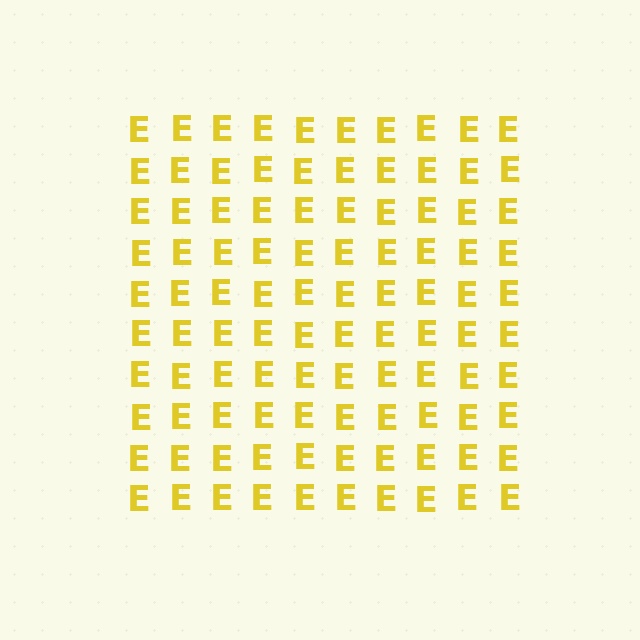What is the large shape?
The large shape is a square.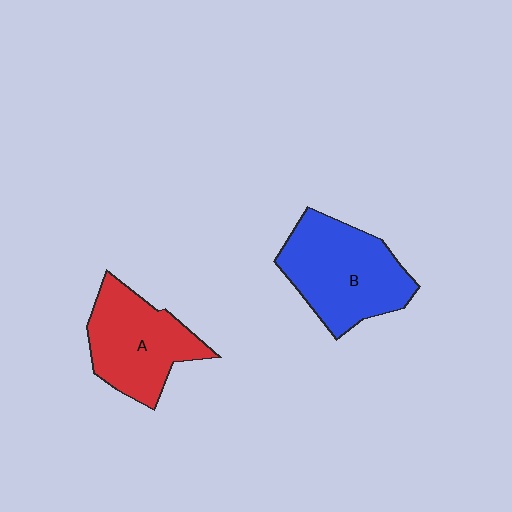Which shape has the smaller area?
Shape A (red).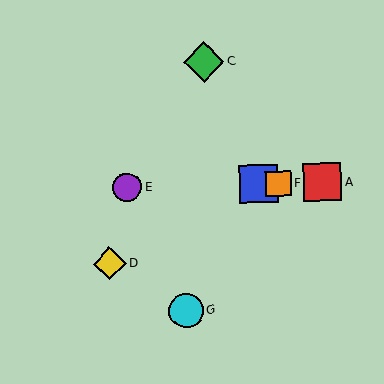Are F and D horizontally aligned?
No, F is at y≈183 and D is at y≈264.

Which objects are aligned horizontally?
Objects A, B, E, F are aligned horizontally.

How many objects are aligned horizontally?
4 objects (A, B, E, F) are aligned horizontally.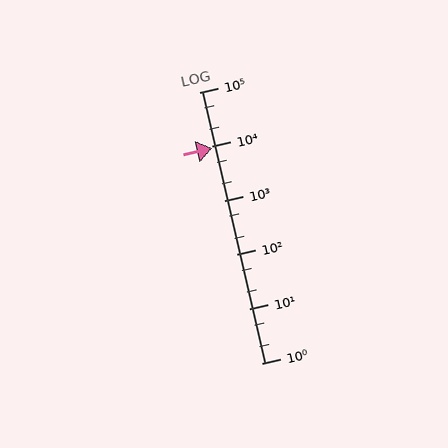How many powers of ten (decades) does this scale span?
The scale spans 5 decades, from 1 to 100000.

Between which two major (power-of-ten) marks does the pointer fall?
The pointer is between 1000 and 10000.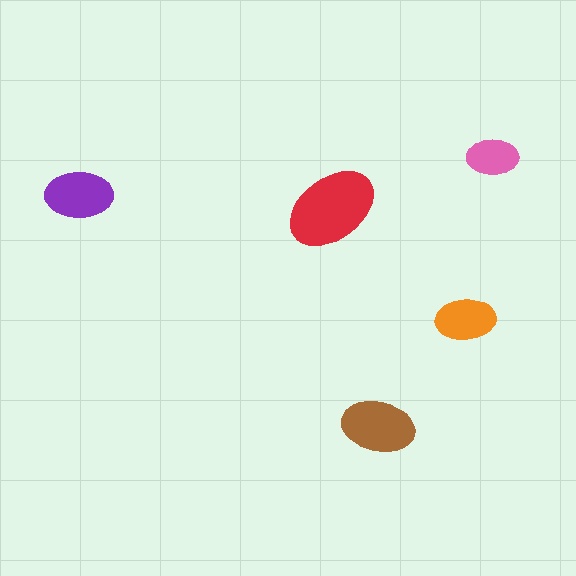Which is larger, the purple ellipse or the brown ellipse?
The brown one.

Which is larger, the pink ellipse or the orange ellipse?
The orange one.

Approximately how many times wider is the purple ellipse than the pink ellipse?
About 1.5 times wider.